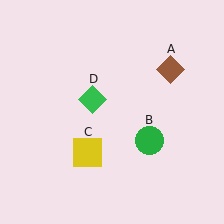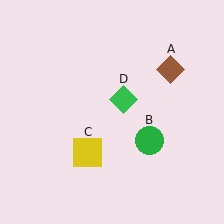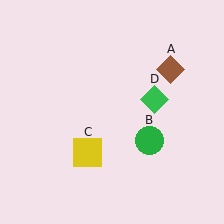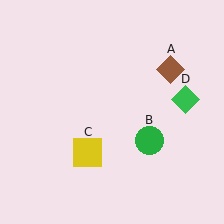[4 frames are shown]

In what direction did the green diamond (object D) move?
The green diamond (object D) moved right.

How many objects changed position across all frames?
1 object changed position: green diamond (object D).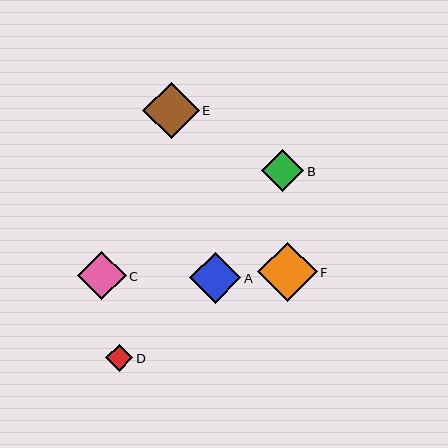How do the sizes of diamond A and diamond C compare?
Diamond A and diamond C are approximately the same size.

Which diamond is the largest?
Diamond F is the largest with a size of approximately 59 pixels.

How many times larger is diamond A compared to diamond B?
Diamond A is approximately 1.2 times the size of diamond B.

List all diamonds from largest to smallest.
From largest to smallest: F, E, A, C, B, D.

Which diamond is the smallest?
Diamond D is the smallest with a size of approximately 27 pixels.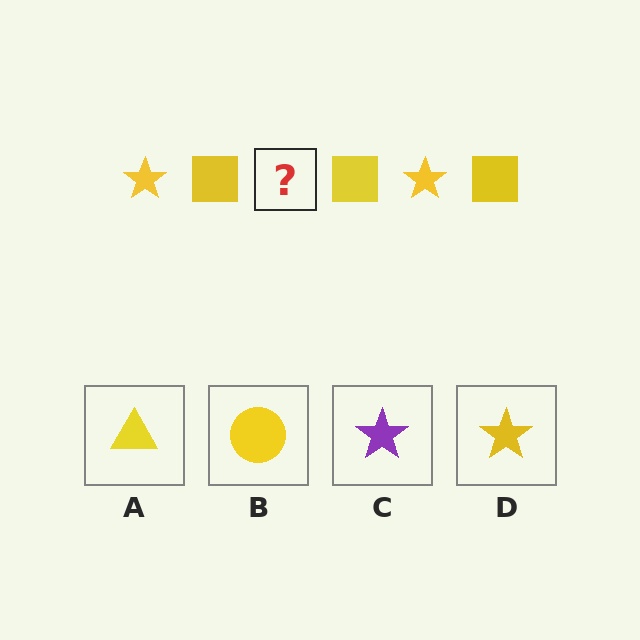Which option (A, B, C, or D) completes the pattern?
D.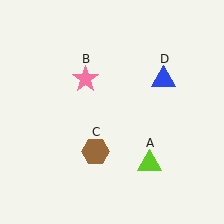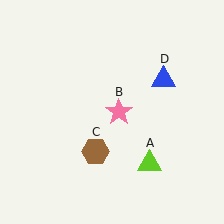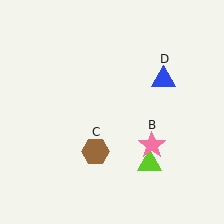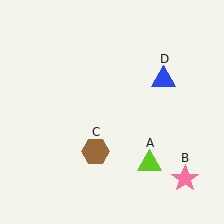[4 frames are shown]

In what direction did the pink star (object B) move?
The pink star (object B) moved down and to the right.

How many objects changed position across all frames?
1 object changed position: pink star (object B).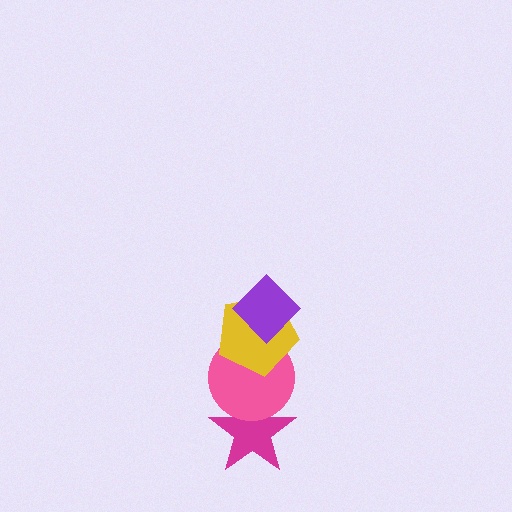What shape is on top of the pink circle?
The yellow pentagon is on top of the pink circle.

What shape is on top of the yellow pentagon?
The purple diamond is on top of the yellow pentagon.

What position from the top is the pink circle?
The pink circle is 3rd from the top.